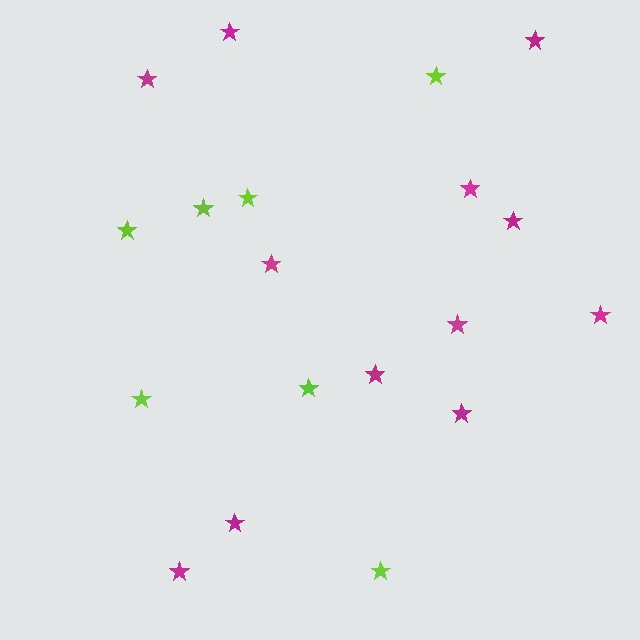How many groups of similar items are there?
There are 2 groups: one group of magenta stars (12) and one group of lime stars (7).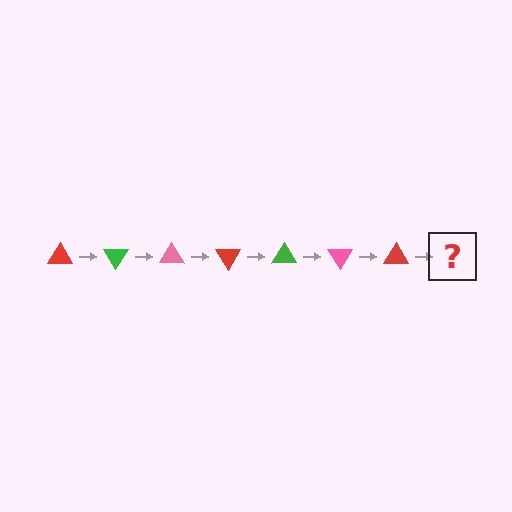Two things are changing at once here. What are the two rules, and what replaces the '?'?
The two rules are that it rotates 60 degrees each step and the color cycles through red, green, and pink. The '?' should be a green triangle, rotated 420 degrees from the start.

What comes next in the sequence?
The next element should be a green triangle, rotated 420 degrees from the start.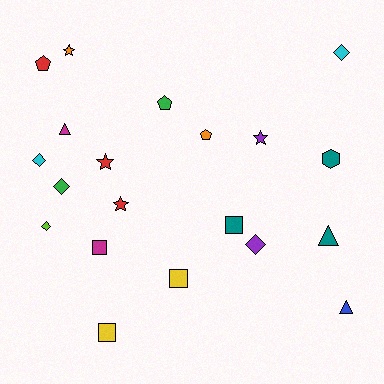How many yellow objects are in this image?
There are 2 yellow objects.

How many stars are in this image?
There are 4 stars.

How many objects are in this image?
There are 20 objects.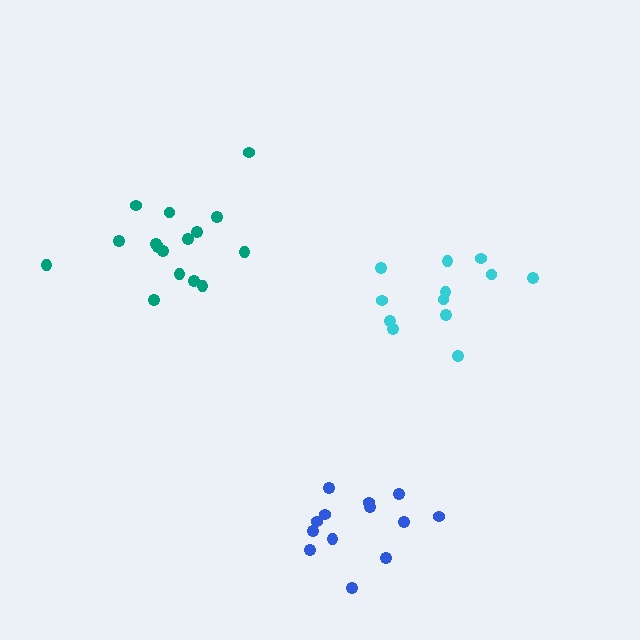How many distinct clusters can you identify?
There are 3 distinct clusters.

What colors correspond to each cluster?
The clusters are colored: blue, cyan, teal.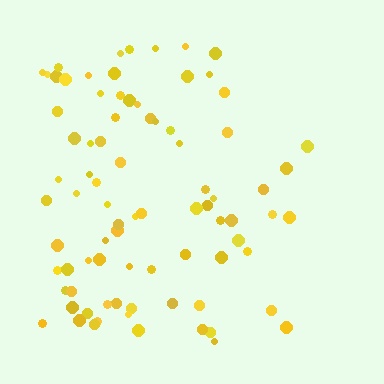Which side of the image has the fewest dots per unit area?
The right.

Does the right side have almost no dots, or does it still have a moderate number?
Still a moderate number, just noticeably fewer than the left.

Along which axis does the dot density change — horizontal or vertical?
Horizontal.